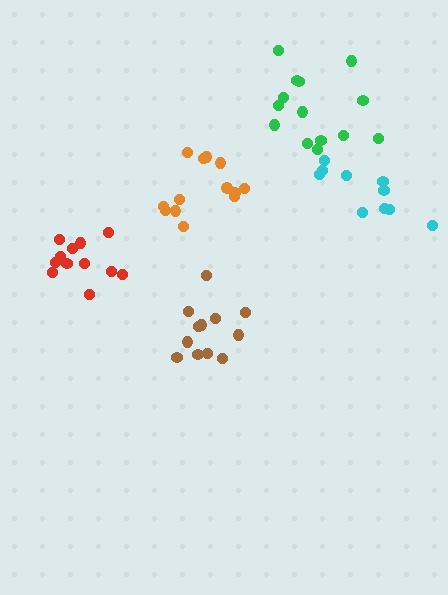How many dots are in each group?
Group 1: 13 dots, Group 2: 12 dots, Group 3: 10 dots, Group 4: 14 dots, Group 5: 12 dots (61 total).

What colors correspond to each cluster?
The clusters are colored: orange, brown, cyan, green, red.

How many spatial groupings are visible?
There are 5 spatial groupings.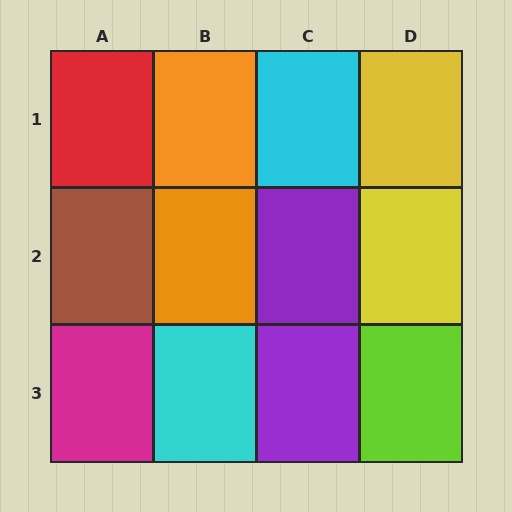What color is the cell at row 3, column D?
Lime.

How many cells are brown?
1 cell is brown.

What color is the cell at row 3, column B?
Cyan.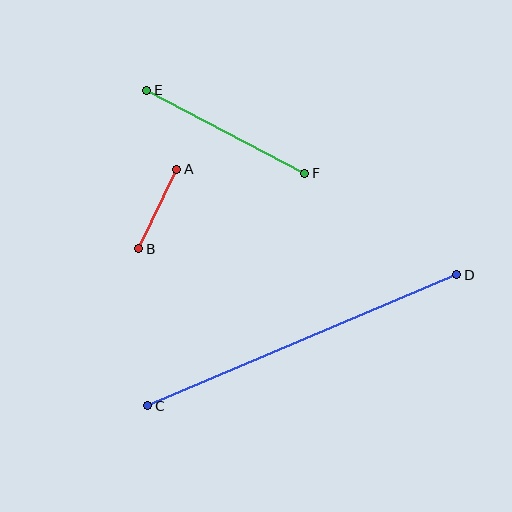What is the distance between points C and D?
The distance is approximately 336 pixels.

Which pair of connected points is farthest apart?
Points C and D are farthest apart.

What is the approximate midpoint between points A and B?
The midpoint is at approximately (158, 209) pixels.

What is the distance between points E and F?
The distance is approximately 179 pixels.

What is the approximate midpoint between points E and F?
The midpoint is at approximately (226, 132) pixels.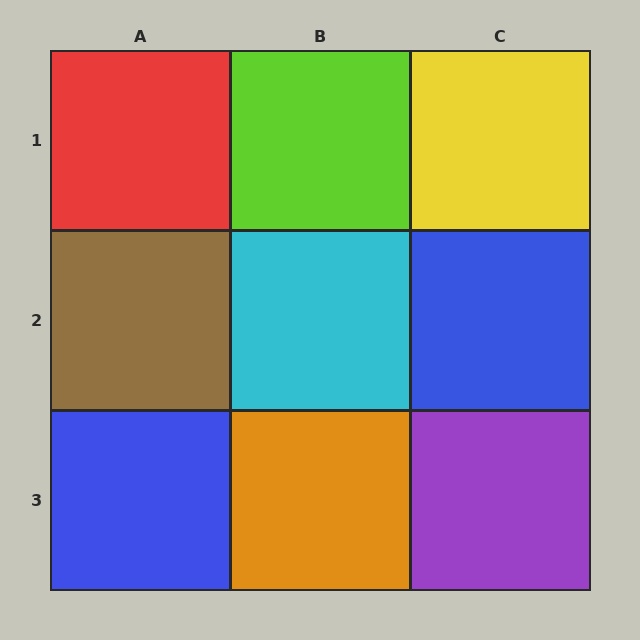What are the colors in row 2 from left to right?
Brown, cyan, blue.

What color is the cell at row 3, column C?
Purple.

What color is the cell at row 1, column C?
Yellow.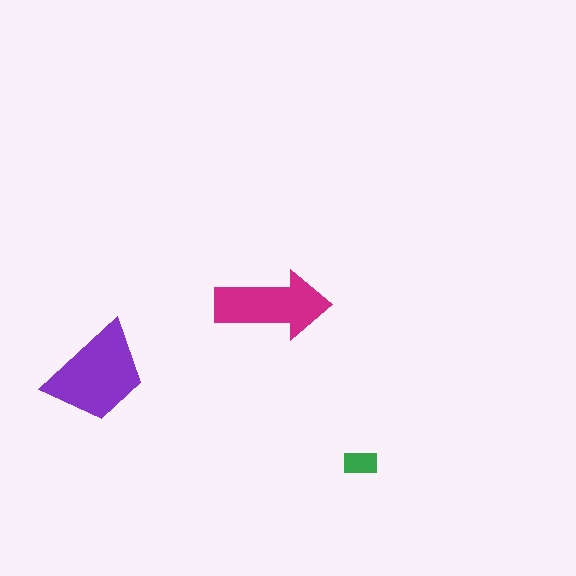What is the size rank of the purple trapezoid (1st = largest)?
1st.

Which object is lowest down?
The green rectangle is bottommost.